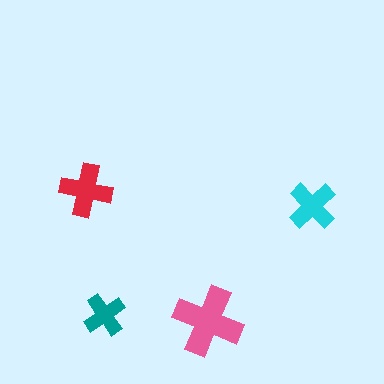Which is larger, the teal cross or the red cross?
The red one.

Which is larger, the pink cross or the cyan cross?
The pink one.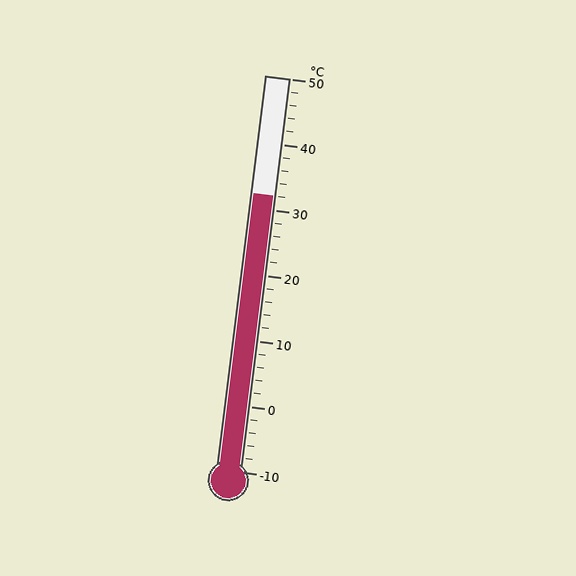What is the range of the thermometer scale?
The thermometer scale ranges from -10°C to 50°C.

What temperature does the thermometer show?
The thermometer shows approximately 32°C.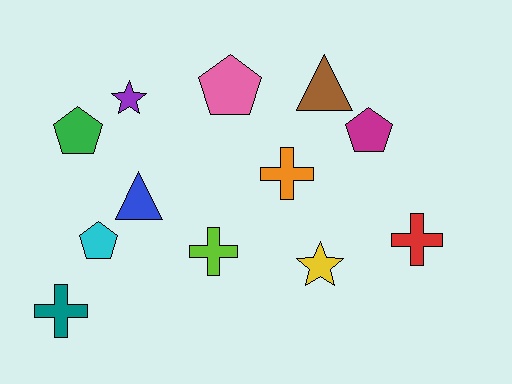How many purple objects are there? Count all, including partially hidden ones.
There is 1 purple object.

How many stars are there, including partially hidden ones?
There are 2 stars.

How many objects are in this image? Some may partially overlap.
There are 12 objects.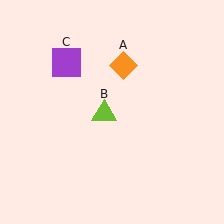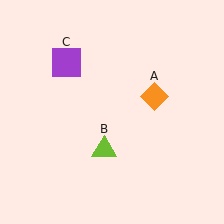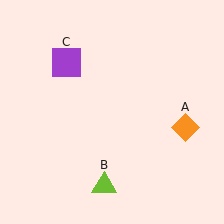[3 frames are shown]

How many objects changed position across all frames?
2 objects changed position: orange diamond (object A), lime triangle (object B).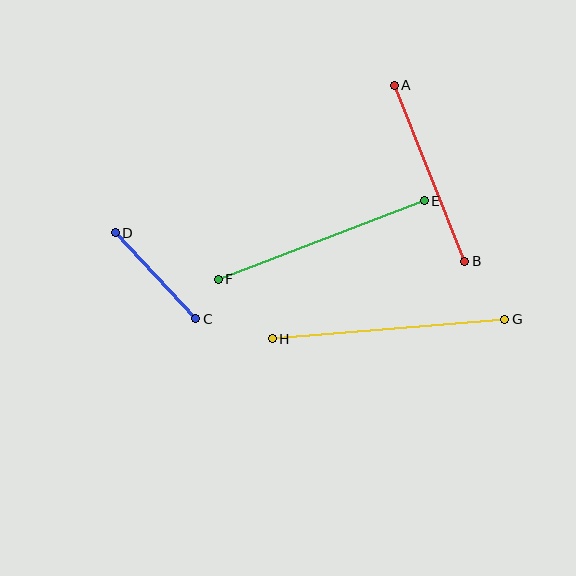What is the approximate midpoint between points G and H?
The midpoint is at approximately (389, 329) pixels.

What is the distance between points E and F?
The distance is approximately 220 pixels.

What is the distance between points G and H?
The distance is approximately 233 pixels.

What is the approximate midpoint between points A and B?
The midpoint is at approximately (429, 173) pixels.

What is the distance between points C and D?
The distance is approximately 118 pixels.